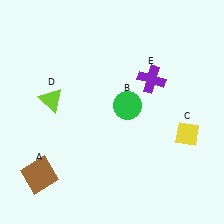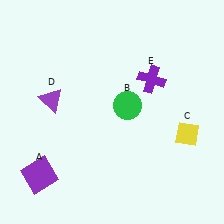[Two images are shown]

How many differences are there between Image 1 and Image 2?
There are 2 differences between the two images.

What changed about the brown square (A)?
In Image 1, A is brown. In Image 2, it changed to purple.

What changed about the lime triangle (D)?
In Image 1, D is lime. In Image 2, it changed to purple.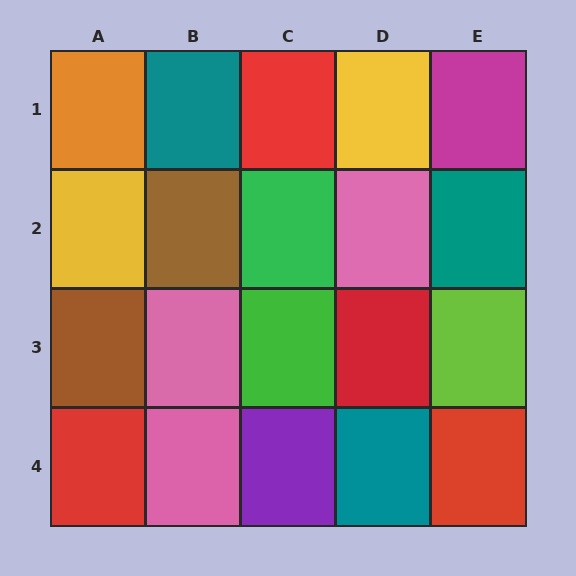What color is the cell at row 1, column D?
Yellow.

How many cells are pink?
3 cells are pink.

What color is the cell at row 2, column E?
Teal.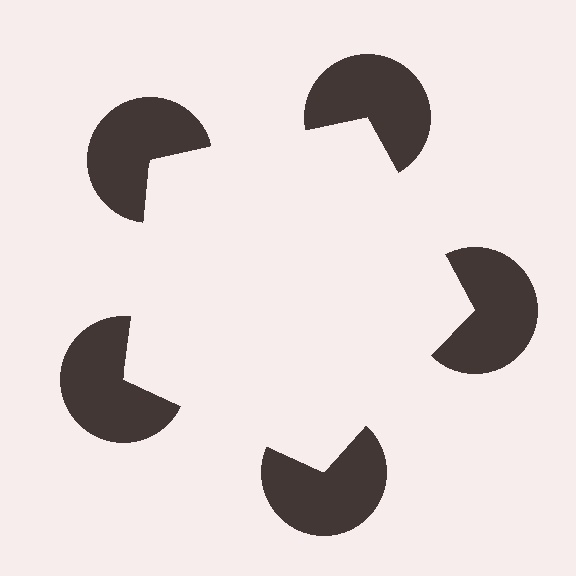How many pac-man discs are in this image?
There are 5 — one at each vertex of the illusory pentagon.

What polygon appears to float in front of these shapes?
An illusory pentagon — its edges are inferred from the aligned wedge cuts in the pac-man discs, not physically drawn.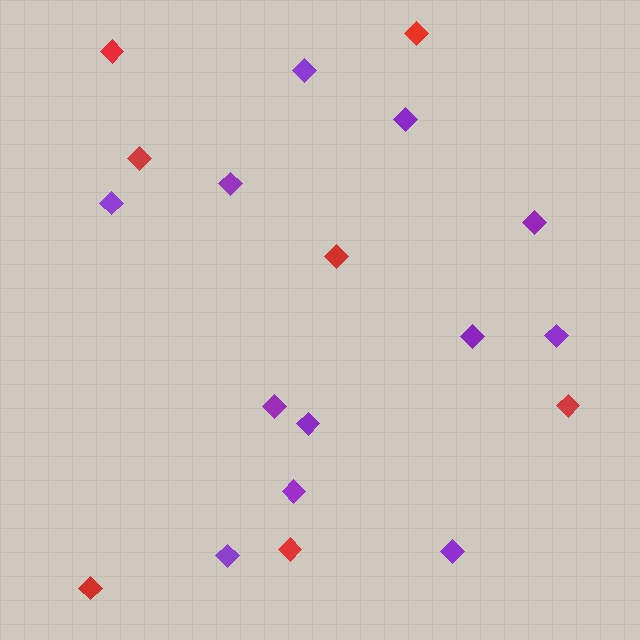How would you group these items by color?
There are 2 groups: one group of red diamonds (7) and one group of purple diamonds (12).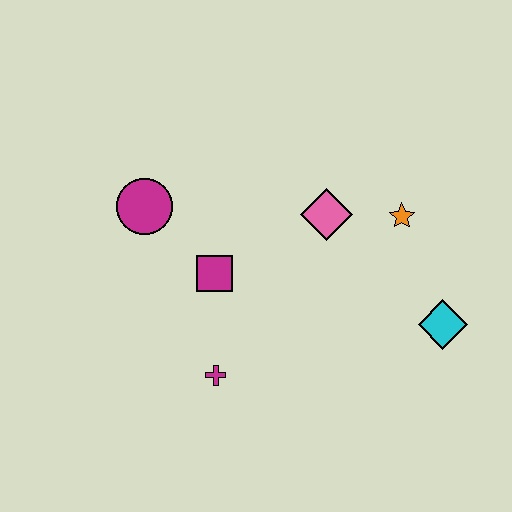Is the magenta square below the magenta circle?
Yes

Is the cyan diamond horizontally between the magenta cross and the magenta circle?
No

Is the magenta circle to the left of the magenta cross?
Yes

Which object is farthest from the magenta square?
The cyan diamond is farthest from the magenta square.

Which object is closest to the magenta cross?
The magenta square is closest to the magenta cross.